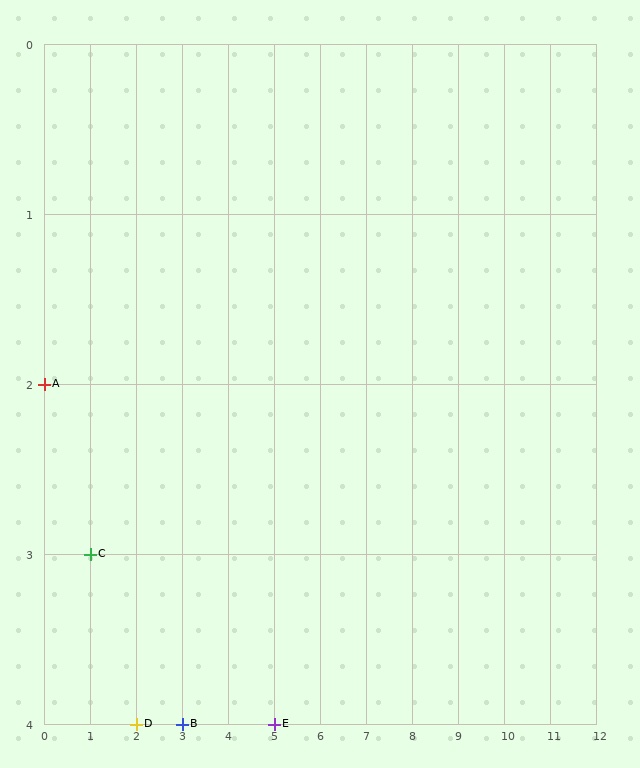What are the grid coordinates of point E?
Point E is at grid coordinates (5, 4).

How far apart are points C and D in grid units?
Points C and D are 1 column and 1 row apart (about 1.4 grid units diagonally).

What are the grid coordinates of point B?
Point B is at grid coordinates (3, 4).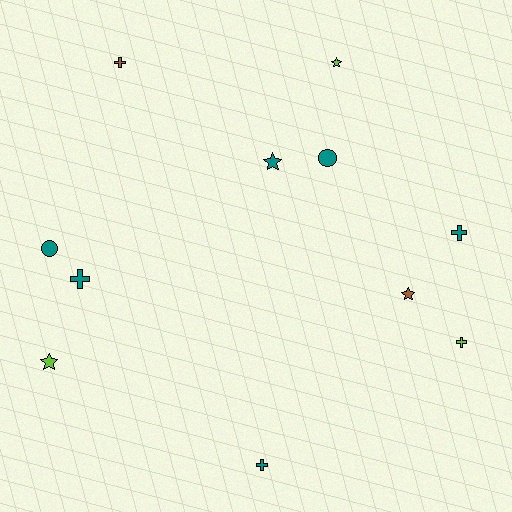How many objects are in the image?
There are 11 objects.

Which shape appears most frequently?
Cross, with 5 objects.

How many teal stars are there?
There is 1 teal star.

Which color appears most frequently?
Teal, with 6 objects.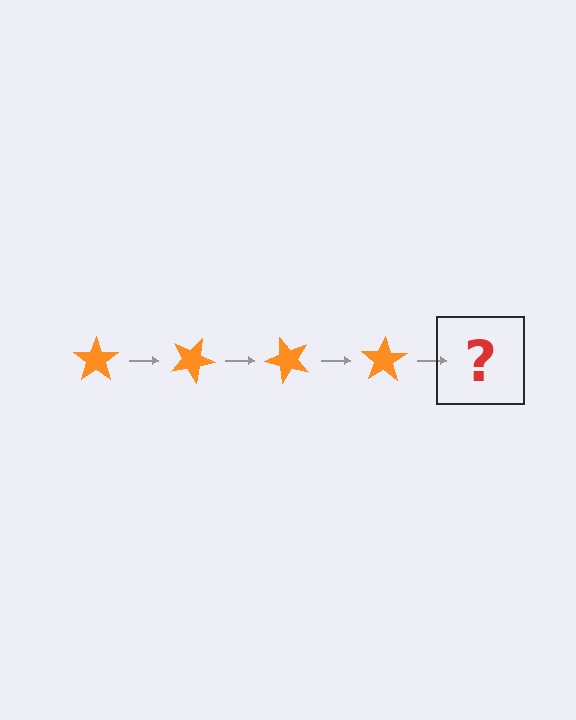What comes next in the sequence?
The next element should be an orange star rotated 100 degrees.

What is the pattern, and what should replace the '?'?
The pattern is that the star rotates 25 degrees each step. The '?' should be an orange star rotated 100 degrees.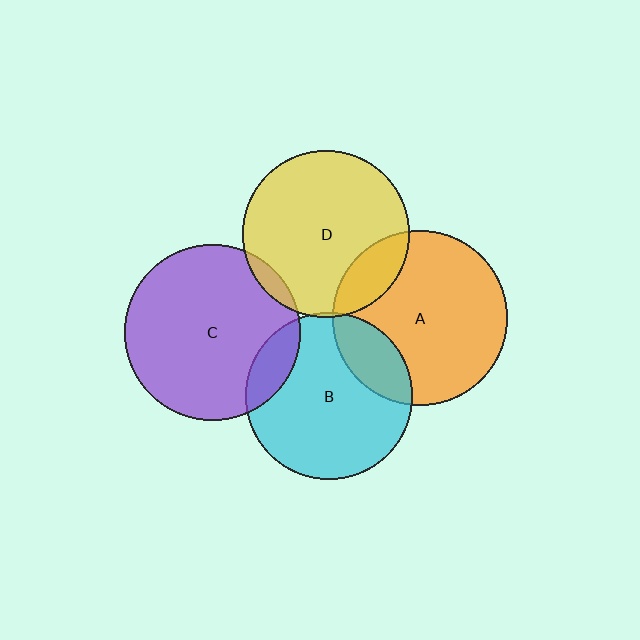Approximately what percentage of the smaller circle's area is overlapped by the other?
Approximately 15%.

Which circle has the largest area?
Circle C (purple).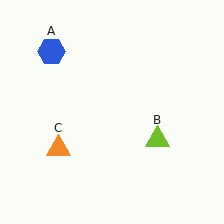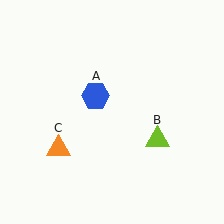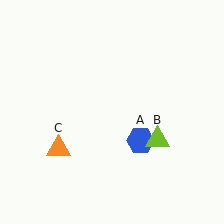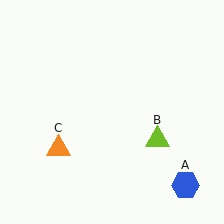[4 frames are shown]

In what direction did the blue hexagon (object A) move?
The blue hexagon (object A) moved down and to the right.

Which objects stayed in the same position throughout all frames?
Lime triangle (object B) and orange triangle (object C) remained stationary.